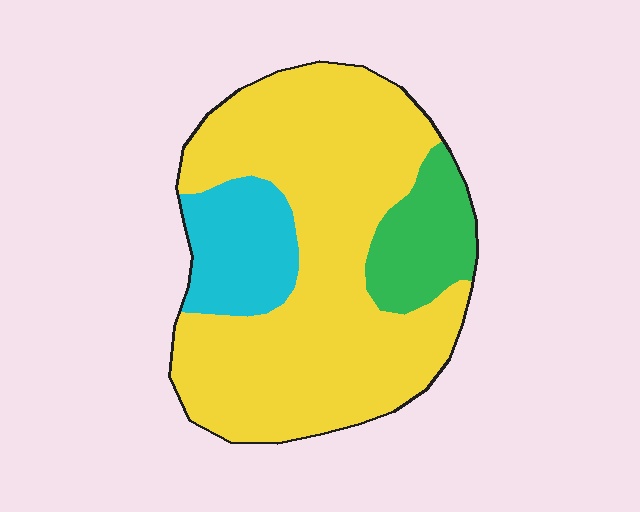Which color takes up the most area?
Yellow, at roughly 70%.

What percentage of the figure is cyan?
Cyan takes up less than a sixth of the figure.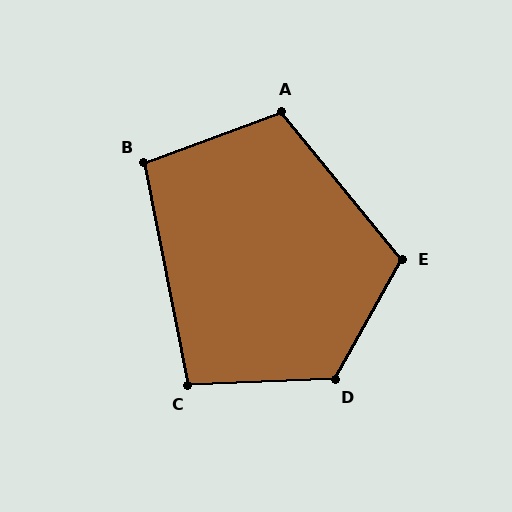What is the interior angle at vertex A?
Approximately 109 degrees (obtuse).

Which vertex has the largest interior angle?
D, at approximately 122 degrees.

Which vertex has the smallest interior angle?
C, at approximately 99 degrees.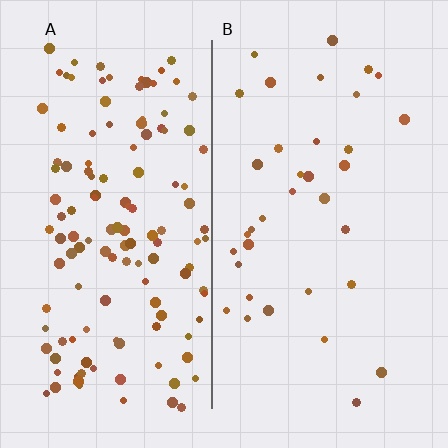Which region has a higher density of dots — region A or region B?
A (the left).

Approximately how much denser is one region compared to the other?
Approximately 3.7× — region A over region B.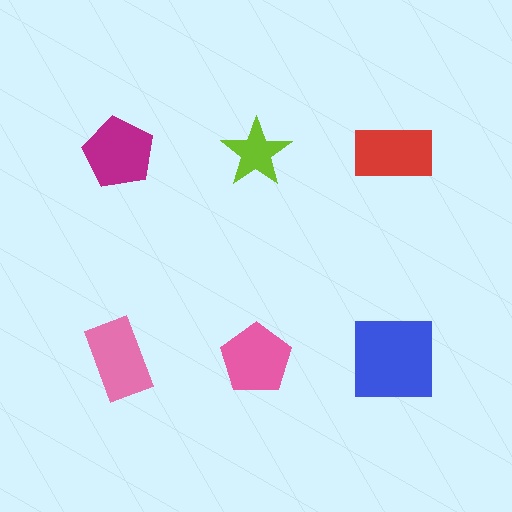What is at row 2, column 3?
A blue square.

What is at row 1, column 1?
A magenta pentagon.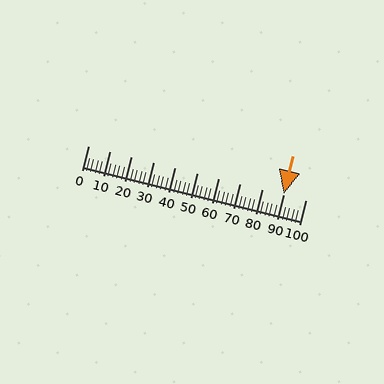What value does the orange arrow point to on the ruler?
The orange arrow points to approximately 90.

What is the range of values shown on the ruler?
The ruler shows values from 0 to 100.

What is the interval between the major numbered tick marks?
The major tick marks are spaced 10 units apart.